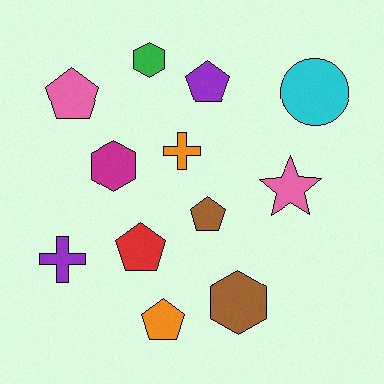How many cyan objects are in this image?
There is 1 cyan object.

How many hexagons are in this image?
There are 3 hexagons.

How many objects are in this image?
There are 12 objects.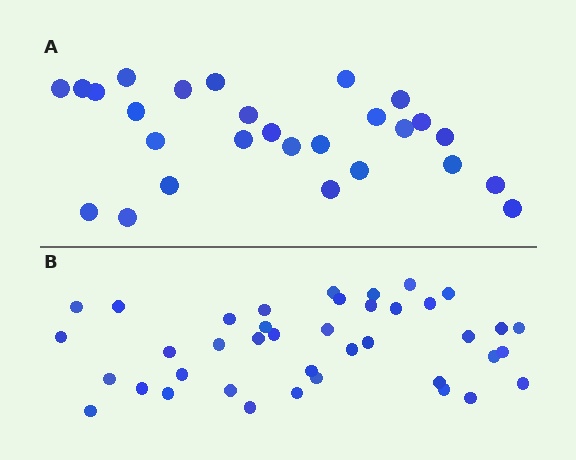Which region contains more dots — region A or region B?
Region B (the bottom region) has more dots.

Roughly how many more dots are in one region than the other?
Region B has approximately 15 more dots than region A.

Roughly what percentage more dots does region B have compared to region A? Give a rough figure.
About 50% more.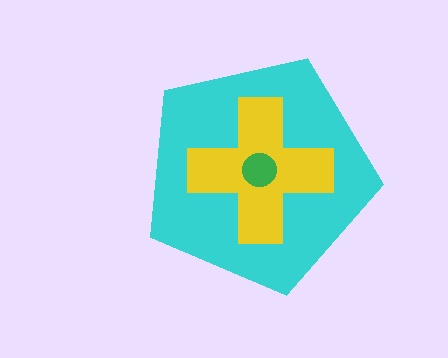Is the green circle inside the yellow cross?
Yes.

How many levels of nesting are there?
3.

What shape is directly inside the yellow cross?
The green circle.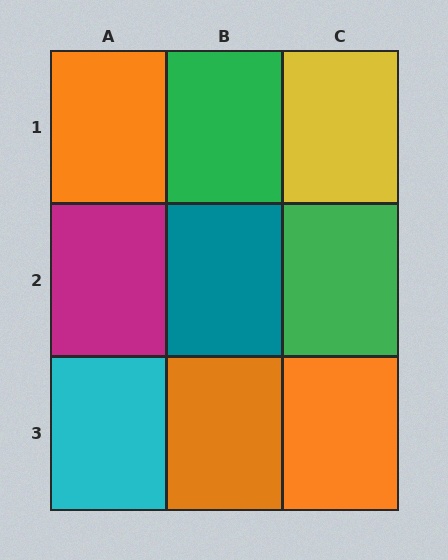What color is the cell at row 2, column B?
Teal.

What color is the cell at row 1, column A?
Orange.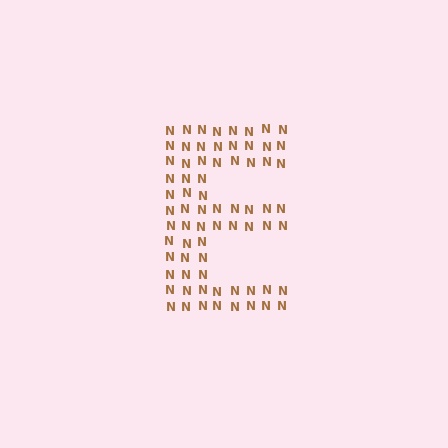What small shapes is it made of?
It is made of small letter N's.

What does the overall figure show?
The overall figure shows the letter E.